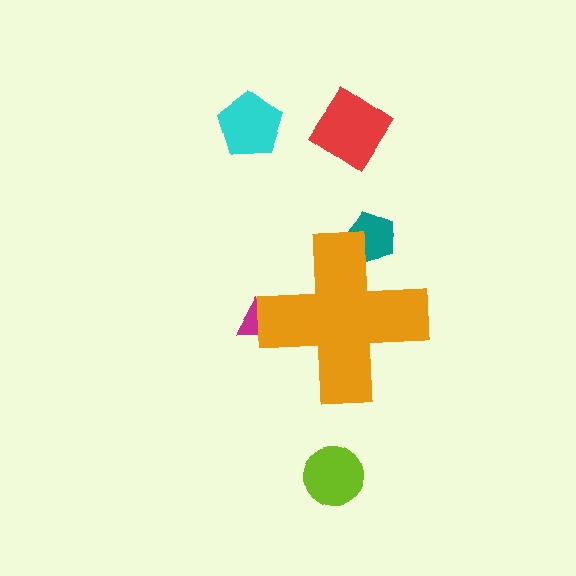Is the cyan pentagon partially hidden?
No, the cyan pentagon is fully visible.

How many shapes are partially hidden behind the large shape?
2 shapes are partially hidden.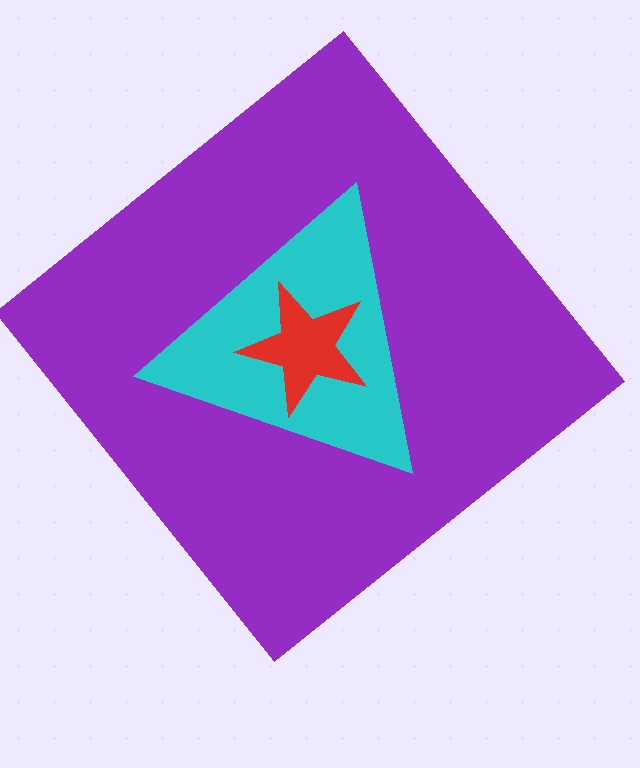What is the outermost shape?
The purple diamond.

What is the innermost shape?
The red star.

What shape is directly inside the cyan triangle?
The red star.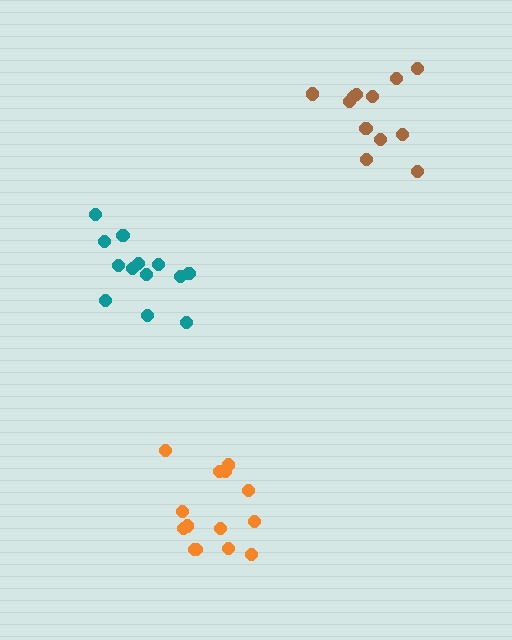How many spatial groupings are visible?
There are 3 spatial groupings.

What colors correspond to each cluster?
The clusters are colored: brown, teal, orange.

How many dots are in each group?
Group 1: 13 dots, Group 2: 13 dots, Group 3: 14 dots (40 total).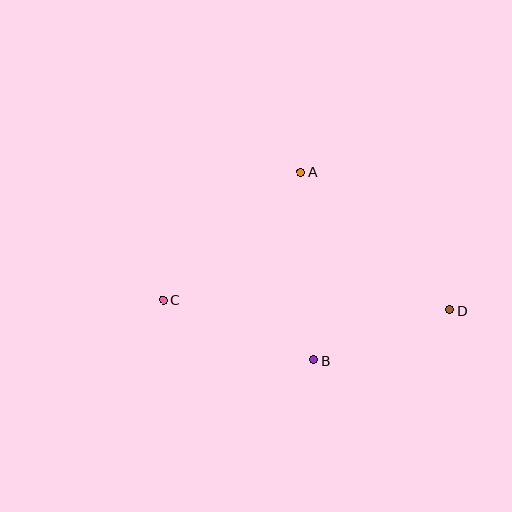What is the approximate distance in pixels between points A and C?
The distance between A and C is approximately 188 pixels.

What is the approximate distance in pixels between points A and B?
The distance between A and B is approximately 189 pixels.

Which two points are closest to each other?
Points B and D are closest to each other.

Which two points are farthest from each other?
Points C and D are farthest from each other.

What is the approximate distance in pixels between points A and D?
The distance between A and D is approximately 204 pixels.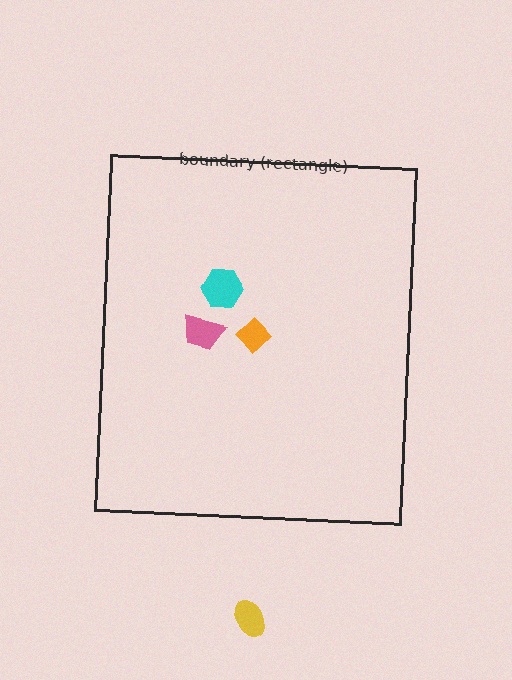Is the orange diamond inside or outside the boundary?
Inside.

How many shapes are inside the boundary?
3 inside, 1 outside.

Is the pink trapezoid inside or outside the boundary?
Inside.